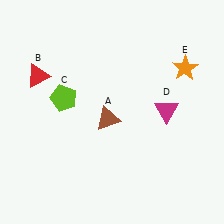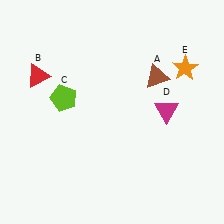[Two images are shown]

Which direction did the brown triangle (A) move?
The brown triangle (A) moved right.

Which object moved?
The brown triangle (A) moved right.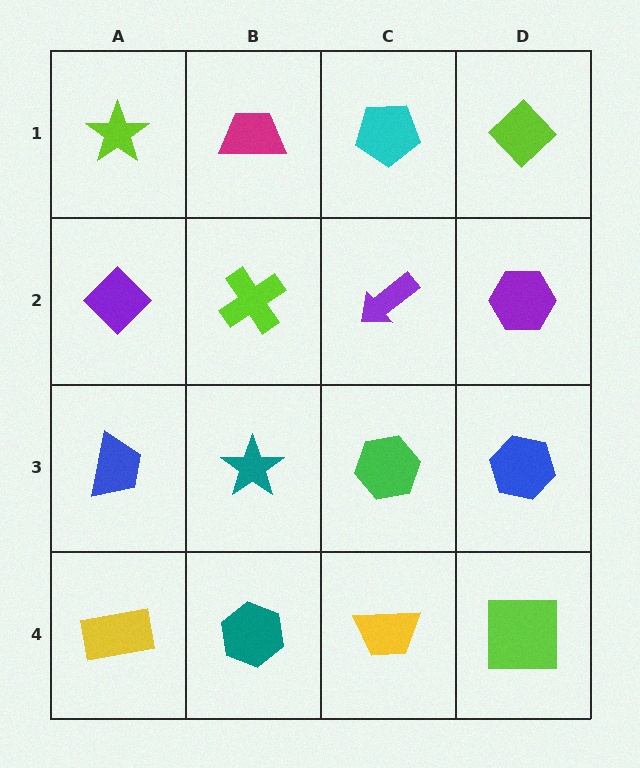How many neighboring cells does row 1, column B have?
3.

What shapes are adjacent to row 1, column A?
A purple diamond (row 2, column A), a magenta trapezoid (row 1, column B).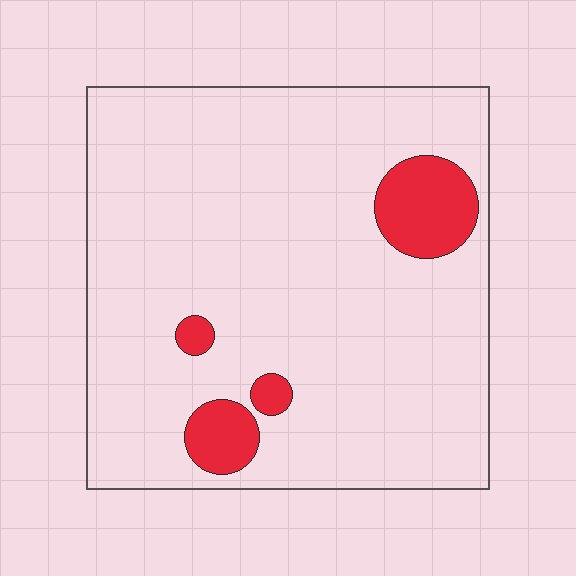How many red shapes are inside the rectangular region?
4.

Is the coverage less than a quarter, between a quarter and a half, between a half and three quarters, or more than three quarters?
Less than a quarter.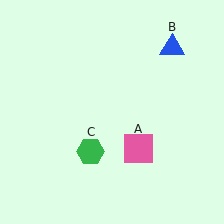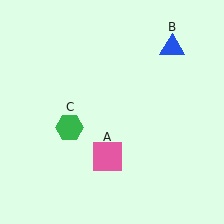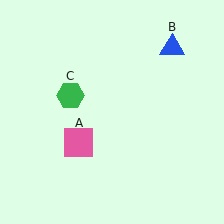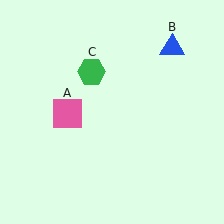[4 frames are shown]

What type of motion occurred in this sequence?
The pink square (object A), green hexagon (object C) rotated clockwise around the center of the scene.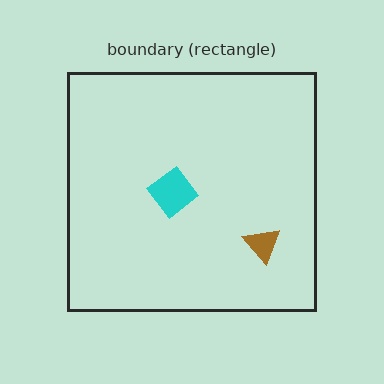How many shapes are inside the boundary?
2 inside, 0 outside.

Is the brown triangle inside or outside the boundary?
Inside.